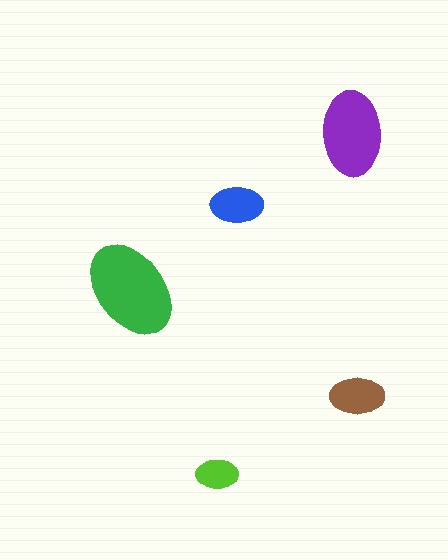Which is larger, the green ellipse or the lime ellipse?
The green one.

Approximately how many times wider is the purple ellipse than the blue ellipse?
About 1.5 times wider.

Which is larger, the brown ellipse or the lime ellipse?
The brown one.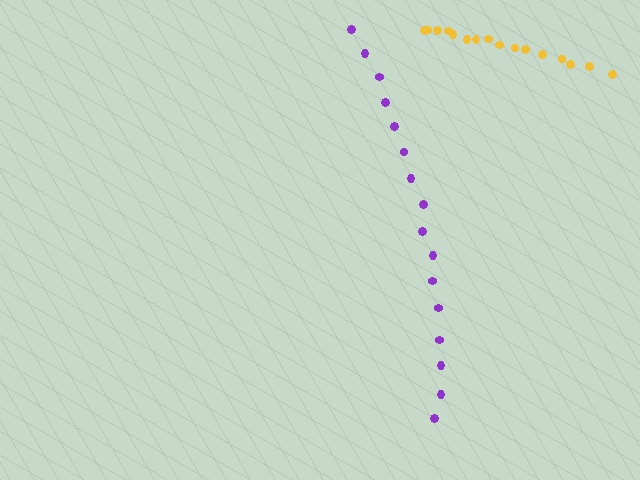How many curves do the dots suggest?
There are 2 distinct paths.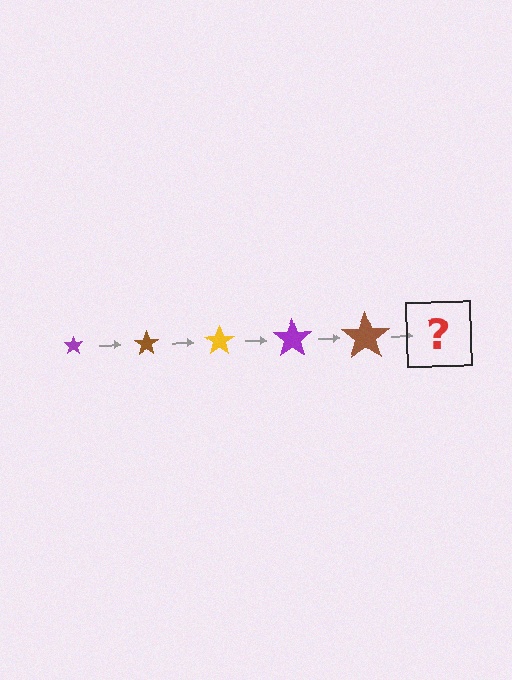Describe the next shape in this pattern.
It should be a yellow star, larger than the previous one.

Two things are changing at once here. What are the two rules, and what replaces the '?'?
The two rules are that the star grows larger each step and the color cycles through purple, brown, and yellow. The '?' should be a yellow star, larger than the previous one.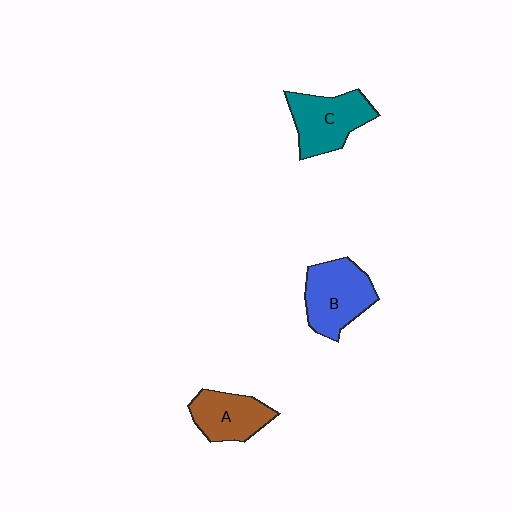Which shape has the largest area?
Shape B (blue).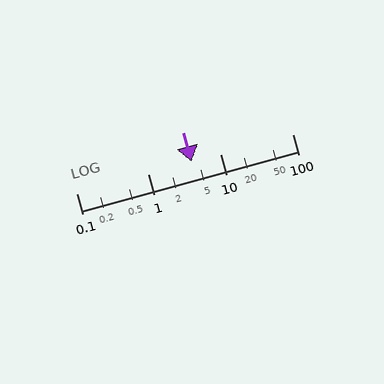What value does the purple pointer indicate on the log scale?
The pointer indicates approximately 4.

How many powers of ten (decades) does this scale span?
The scale spans 3 decades, from 0.1 to 100.